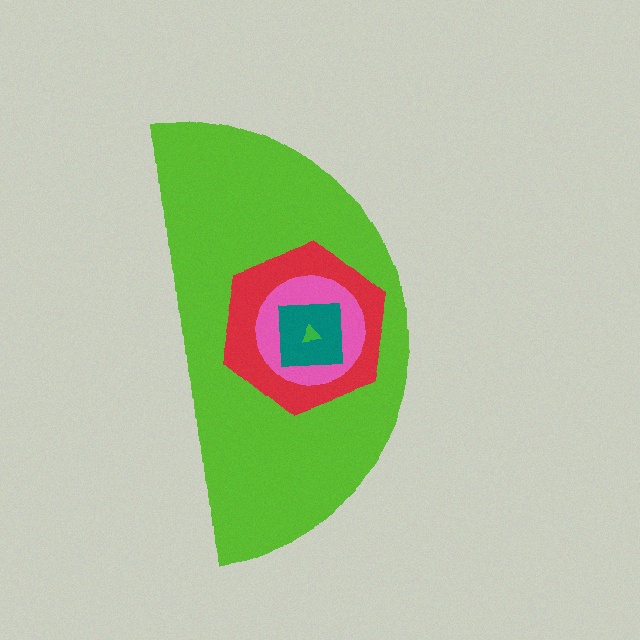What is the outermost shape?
The lime semicircle.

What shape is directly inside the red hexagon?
The pink circle.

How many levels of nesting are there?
5.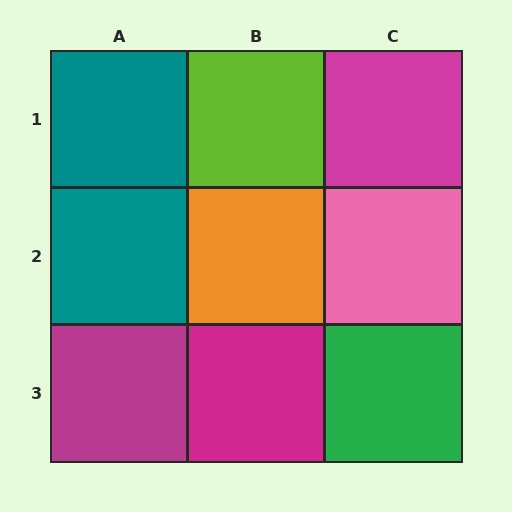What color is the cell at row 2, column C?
Pink.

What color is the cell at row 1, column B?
Lime.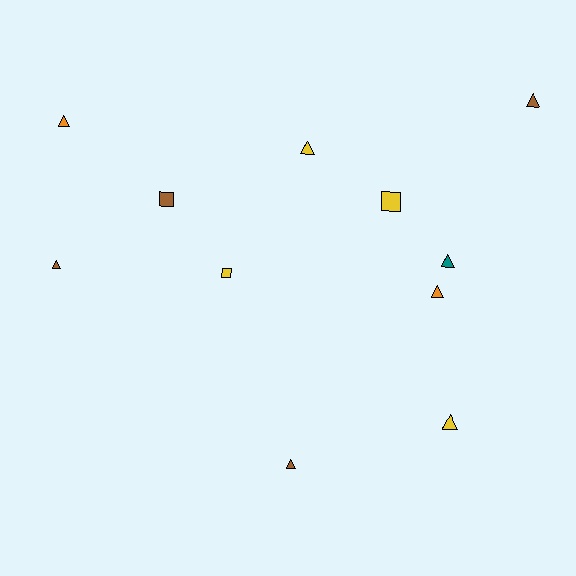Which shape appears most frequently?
Triangle, with 8 objects.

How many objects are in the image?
There are 11 objects.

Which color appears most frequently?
Brown, with 4 objects.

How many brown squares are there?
There is 1 brown square.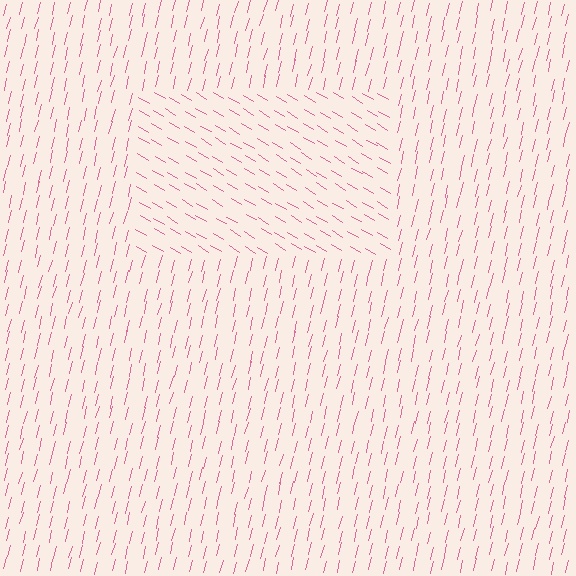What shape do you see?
I see a rectangle.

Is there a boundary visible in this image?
Yes, there is a texture boundary formed by a change in line orientation.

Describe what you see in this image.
The image is filled with small pink line segments. A rectangle region in the image has lines oriented differently from the surrounding lines, creating a visible texture boundary.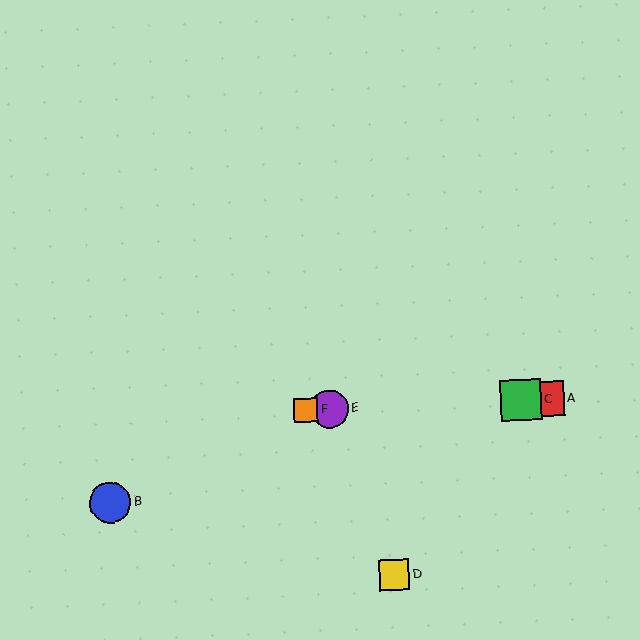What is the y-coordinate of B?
Object B is at y≈503.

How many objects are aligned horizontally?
4 objects (A, C, E, F) are aligned horizontally.